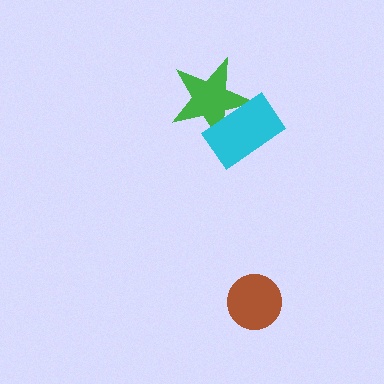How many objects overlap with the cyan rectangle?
1 object overlaps with the cyan rectangle.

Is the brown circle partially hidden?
No, no other shape covers it.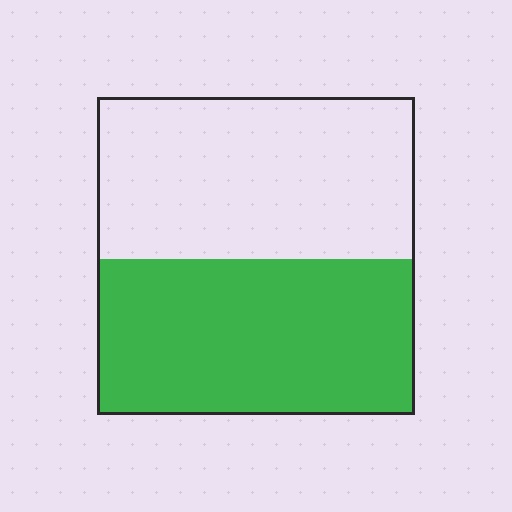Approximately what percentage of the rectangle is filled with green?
Approximately 50%.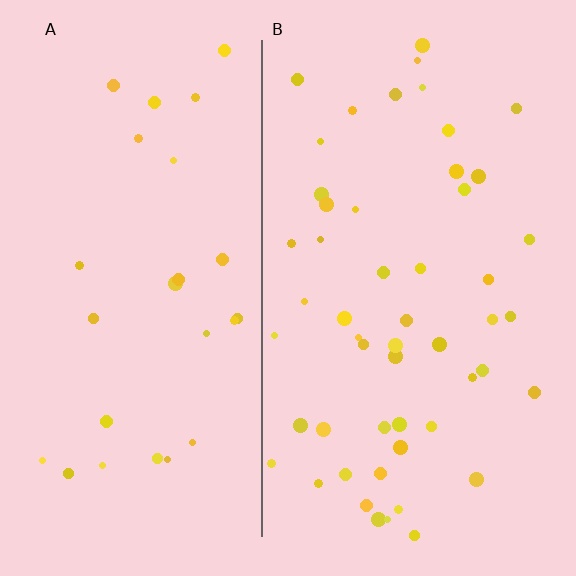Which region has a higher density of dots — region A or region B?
B (the right).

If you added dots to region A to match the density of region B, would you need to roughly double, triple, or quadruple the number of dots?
Approximately double.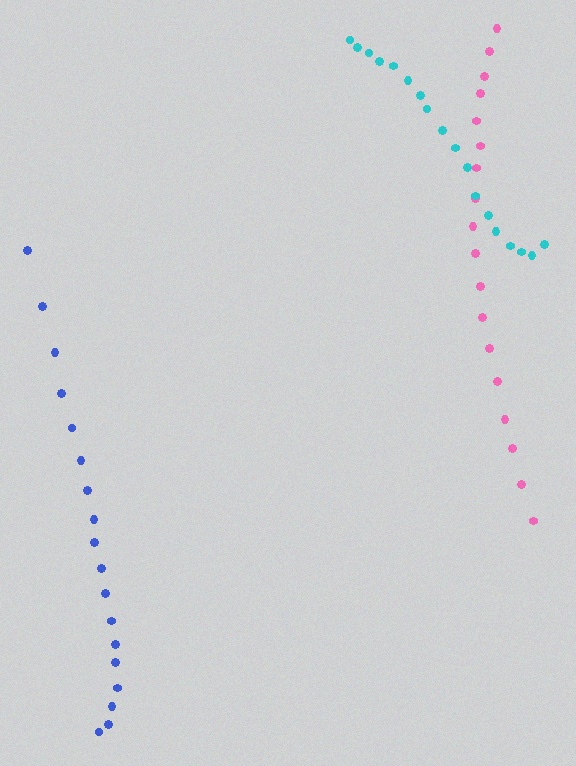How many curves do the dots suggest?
There are 3 distinct paths.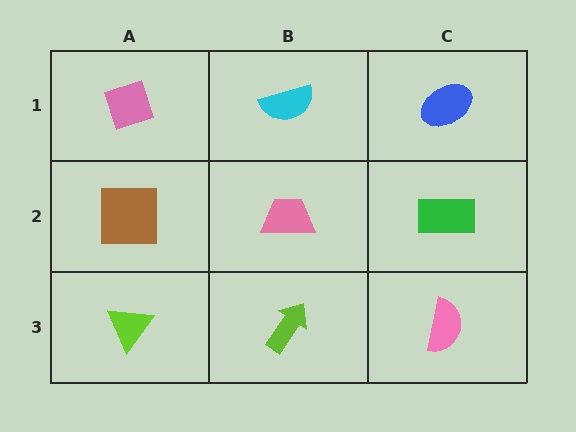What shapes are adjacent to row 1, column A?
A brown square (row 2, column A), a cyan semicircle (row 1, column B).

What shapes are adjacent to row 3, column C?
A green rectangle (row 2, column C), a lime arrow (row 3, column B).